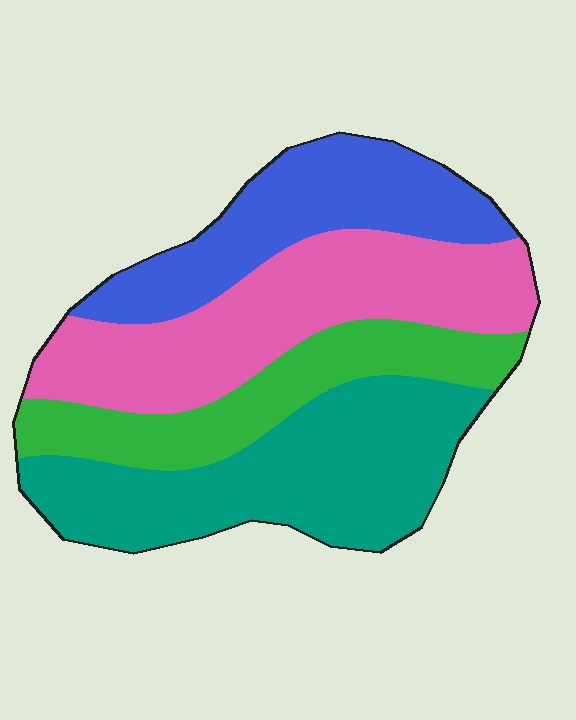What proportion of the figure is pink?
Pink covers roughly 30% of the figure.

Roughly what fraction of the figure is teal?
Teal takes up about one third (1/3) of the figure.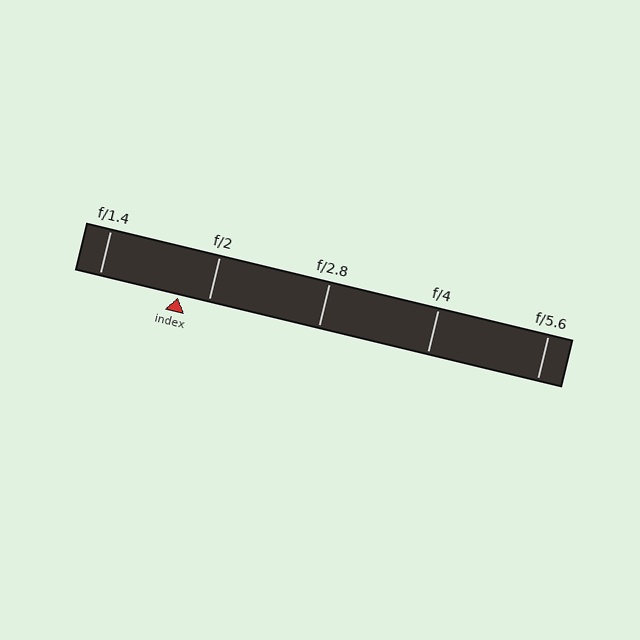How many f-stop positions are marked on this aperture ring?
There are 5 f-stop positions marked.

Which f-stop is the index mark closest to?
The index mark is closest to f/2.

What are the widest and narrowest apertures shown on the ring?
The widest aperture shown is f/1.4 and the narrowest is f/5.6.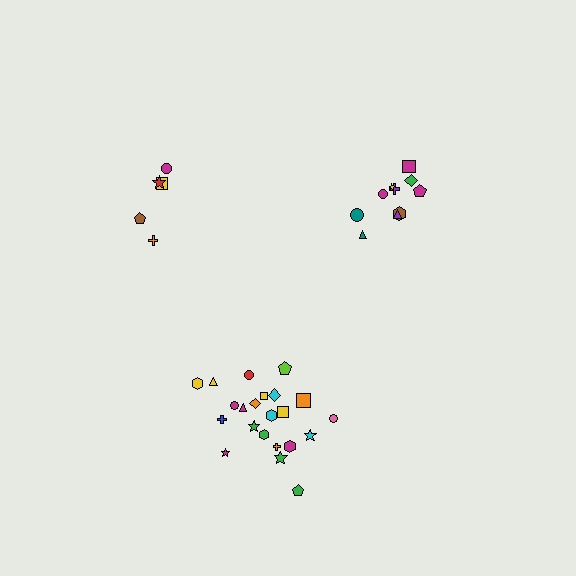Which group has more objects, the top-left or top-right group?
The top-right group.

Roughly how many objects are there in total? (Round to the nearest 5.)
Roughly 35 objects in total.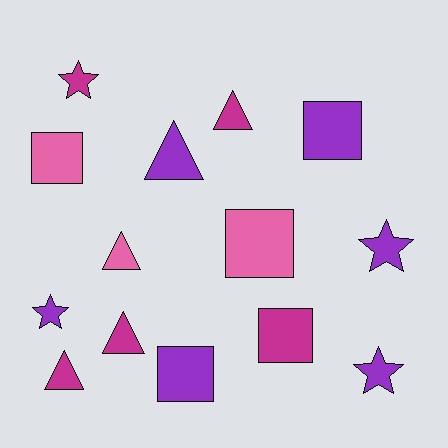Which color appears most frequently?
Purple, with 6 objects.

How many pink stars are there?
There are no pink stars.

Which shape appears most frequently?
Triangle, with 5 objects.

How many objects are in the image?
There are 14 objects.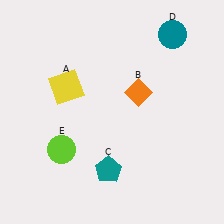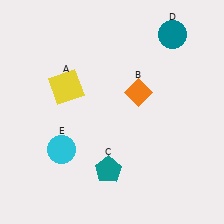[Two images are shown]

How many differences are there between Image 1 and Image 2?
There is 1 difference between the two images.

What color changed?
The circle (E) changed from lime in Image 1 to cyan in Image 2.